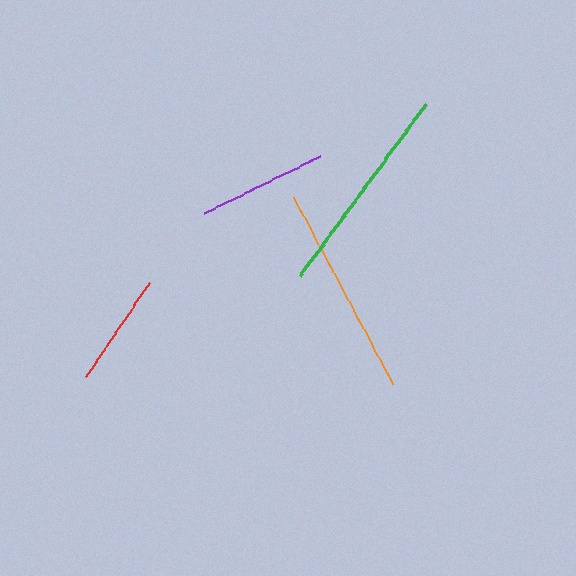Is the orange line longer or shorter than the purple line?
The orange line is longer than the purple line.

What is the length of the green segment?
The green segment is approximately 212 pixels long.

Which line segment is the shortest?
The red line is the shortest at approximately 114 pixels.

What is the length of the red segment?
The red segment is approximately 114 pixels long.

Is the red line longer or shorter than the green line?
The green line is longer than the red line.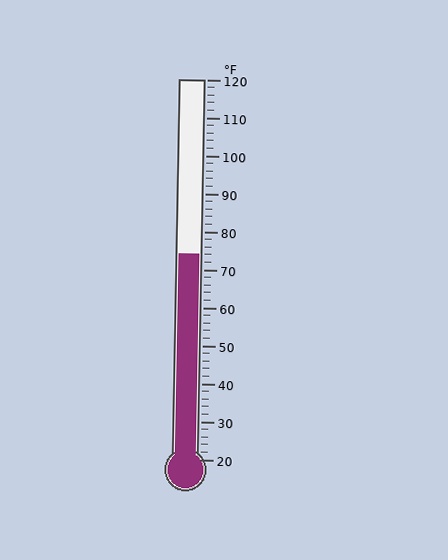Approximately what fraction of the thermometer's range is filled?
The thermometer is filled to approximately 55% of its range.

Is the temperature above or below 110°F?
The temperature is below 110°F.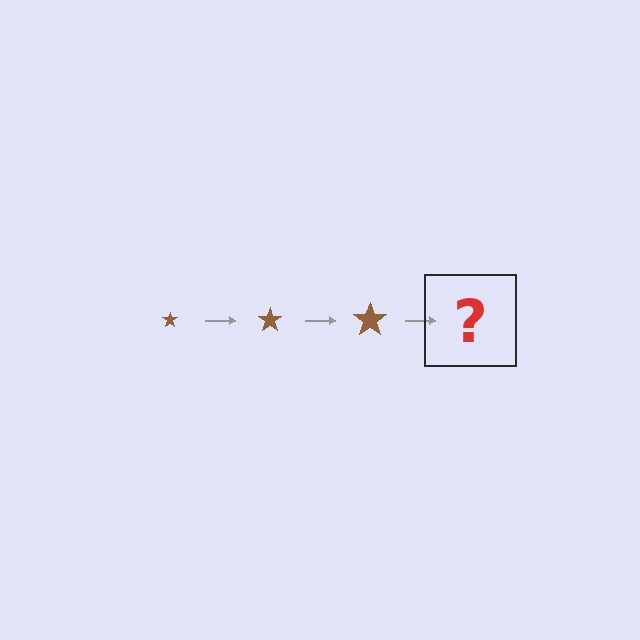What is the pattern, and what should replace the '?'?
The pattern is that the star gets progressively larger each step. The '?' should be a brown star, larger than the previous one.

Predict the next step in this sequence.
The next step is a brown star, larger than the previous one.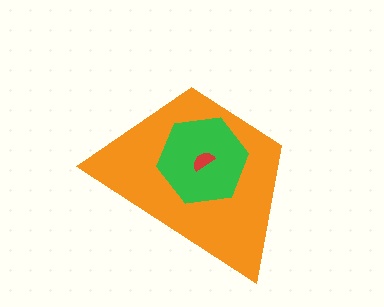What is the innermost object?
The red semicircle.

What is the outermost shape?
The orange trapezoid.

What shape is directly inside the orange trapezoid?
The green hexagon.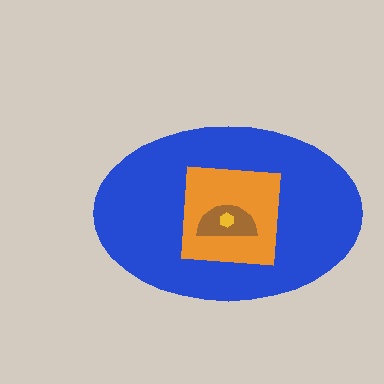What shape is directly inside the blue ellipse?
The orange square.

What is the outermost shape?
The blue ellipse.